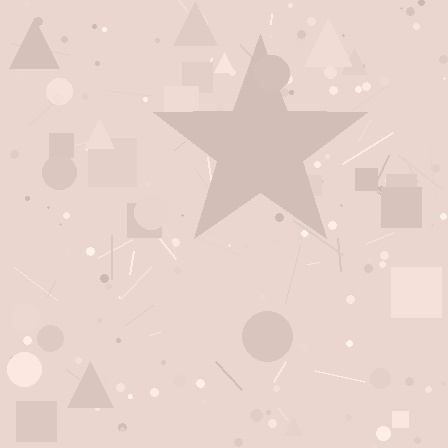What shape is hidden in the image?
A star is hidden in the image.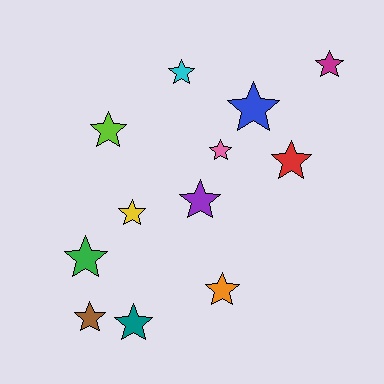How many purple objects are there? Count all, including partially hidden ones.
There is 1 purple object.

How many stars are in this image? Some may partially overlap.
There are 12 stars.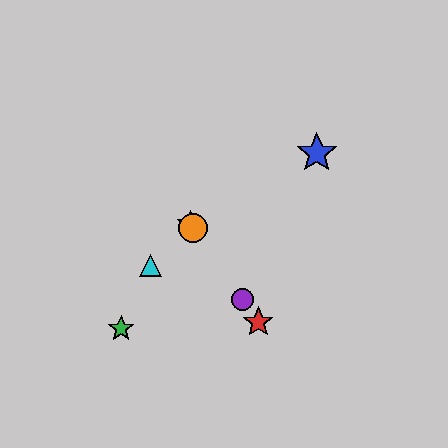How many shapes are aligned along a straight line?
4 shapes (the red star, the yellow star, the purple circle, the orange circle) are aligned along a straight line.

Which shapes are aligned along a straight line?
The red star, the yellow star, the purple circle, the orange circle are aligned along a straight line.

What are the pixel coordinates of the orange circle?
The orange circle is at (193, 228).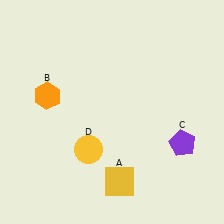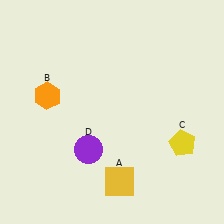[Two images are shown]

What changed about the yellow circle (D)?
In Image 1, D is yellow. In Image 2, it changed to purple.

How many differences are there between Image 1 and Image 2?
There are 2 differences between the two images.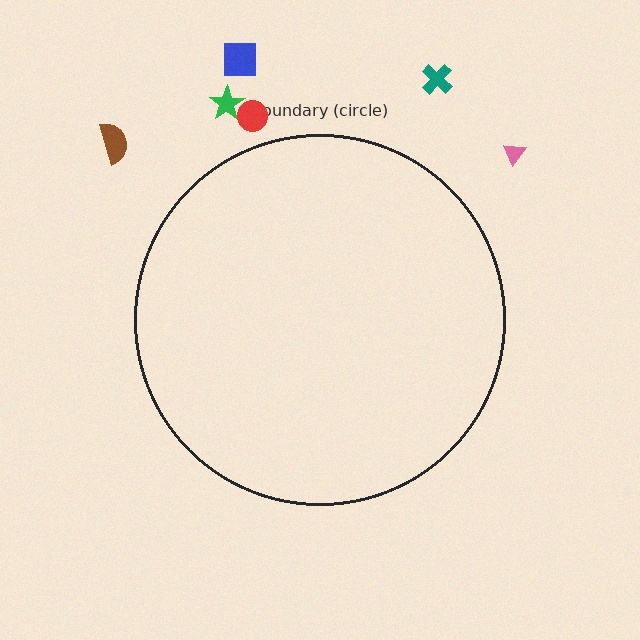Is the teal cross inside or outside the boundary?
Outside.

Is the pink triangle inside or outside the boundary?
Outside.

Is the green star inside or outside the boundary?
Outside.